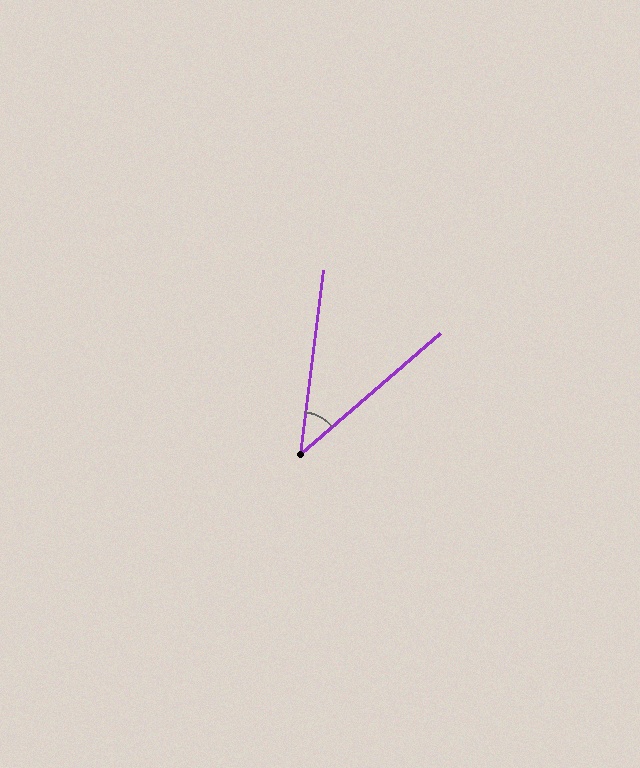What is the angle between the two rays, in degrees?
Approximately 42 degrees.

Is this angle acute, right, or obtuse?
It is acute.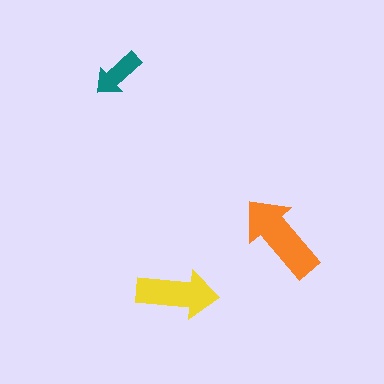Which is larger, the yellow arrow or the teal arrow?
The yellow one.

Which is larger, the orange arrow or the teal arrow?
The orange one.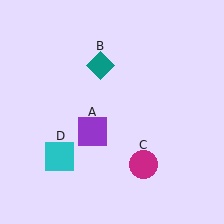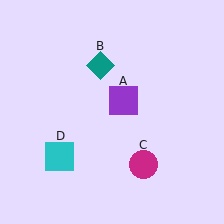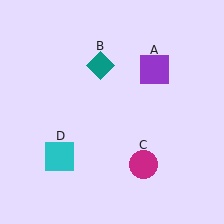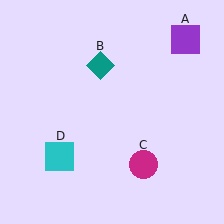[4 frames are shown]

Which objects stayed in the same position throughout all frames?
Teal diamond (object B) and magenta circle (object C) and cyan square (object D) remained stationary.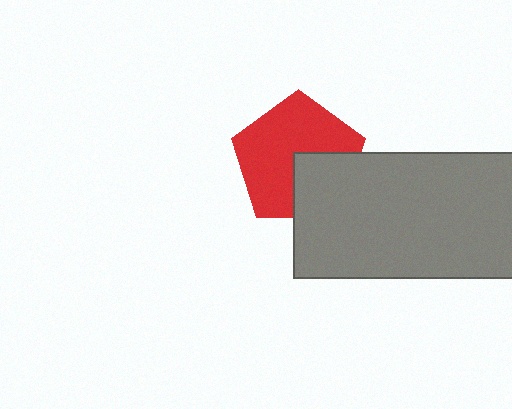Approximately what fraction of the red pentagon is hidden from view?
Roughly 32% of the red pentagon is hidden behind the gray rectangle.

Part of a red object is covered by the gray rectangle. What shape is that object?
It is a pentagon.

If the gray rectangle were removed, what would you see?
You would see the complete red pentagon.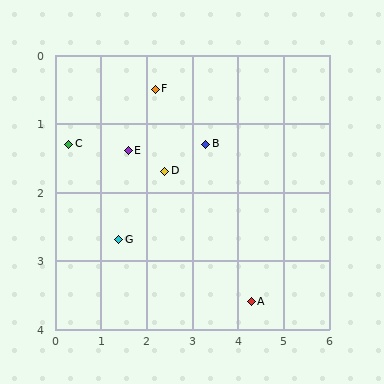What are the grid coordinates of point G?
Point G is at approximately (1.4, 2.7).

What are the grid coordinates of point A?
Point A is at approximately (4.3, 3.6).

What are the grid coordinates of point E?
Point E is at approximately (1.6, 1.4).